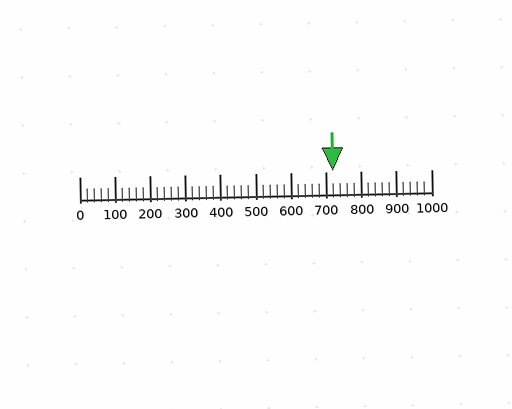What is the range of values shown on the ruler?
The ruler shows values from 0 to 1000.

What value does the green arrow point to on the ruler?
The green arrow points to approximately 720.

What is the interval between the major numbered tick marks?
The major tick marks are spaced 100 units apart.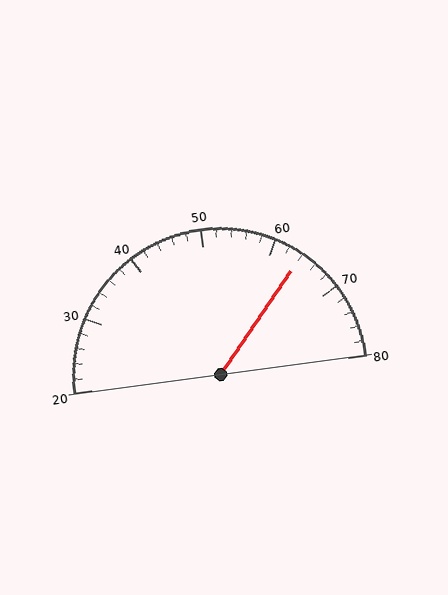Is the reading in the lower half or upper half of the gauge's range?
The reading is in the upper half of the range (20 to 80).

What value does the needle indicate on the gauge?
The needle indicates approximately 64.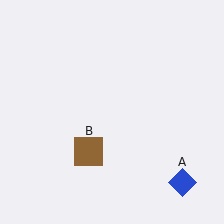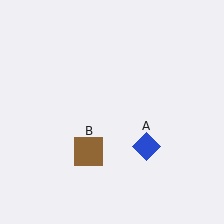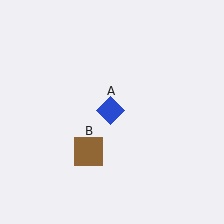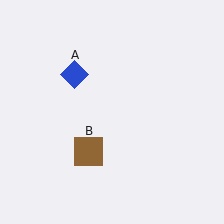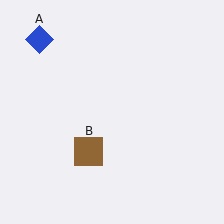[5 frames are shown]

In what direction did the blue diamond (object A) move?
The blue diamond (object A) moved up and to the left.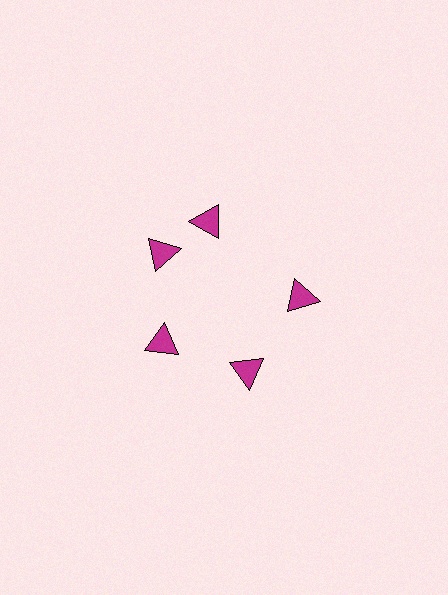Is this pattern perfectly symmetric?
No. The 5 magenta triangles are arranged in a ring, but one element near the 1 o'clock position is rotated out of alignment along the ring, breaking the 5-fold rotational symmetry.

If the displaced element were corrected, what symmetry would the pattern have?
It would have 5-fold rotational symmetry — the pattern would map onto itself every 72 degrees.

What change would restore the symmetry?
The symmetry would be restored by rotating it back into even spacing with its neighbors so that all 5 triangles sit at equal angles and equal distance from the center.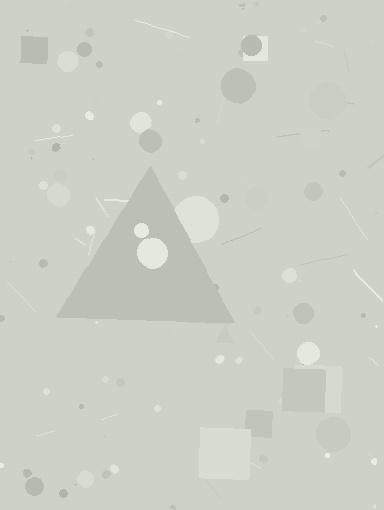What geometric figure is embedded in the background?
A triangle is embedded in the background.